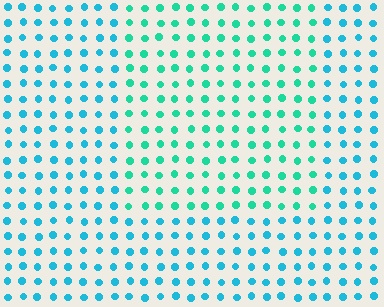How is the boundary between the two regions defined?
The boundary is defined purely by a slight shift in hue (about 29 degrees). Spacing, size, and orientation are identical on both sides.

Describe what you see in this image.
The image is filled with small cyan elements in a uniform arrangement. A rectangle-shaped region is visible where the elements are tinted to a slightly different hue, forming a subtle color boundary.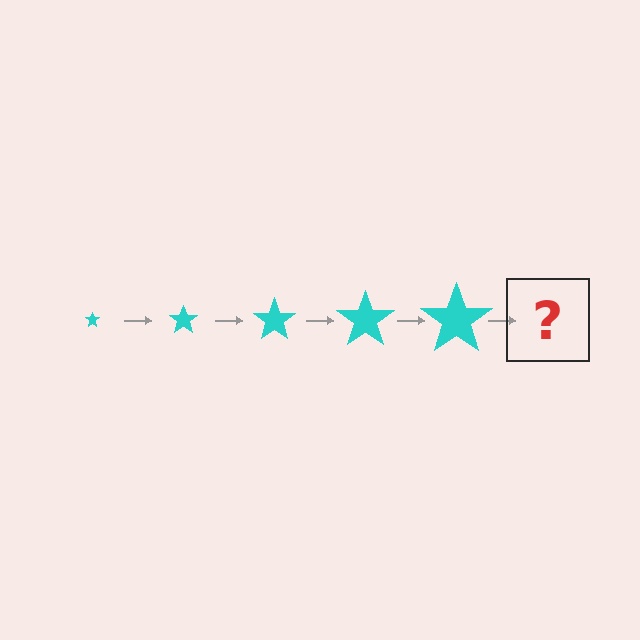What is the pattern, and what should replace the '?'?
The pattern is that the star gets progressively larger each step. The '?' should be a cyan star, larger than the previous one.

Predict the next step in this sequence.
The next step is a cyan star, larger than the previous one.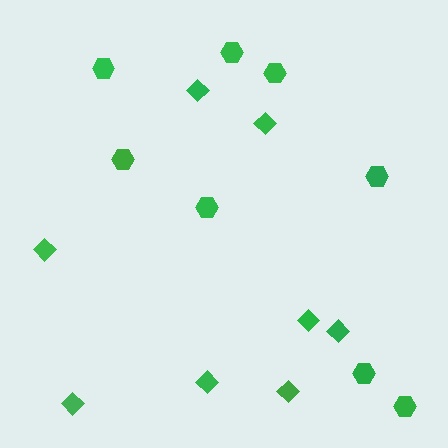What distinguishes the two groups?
There are 2 groups: one group of diamonds (8) and one group of hexagons (8).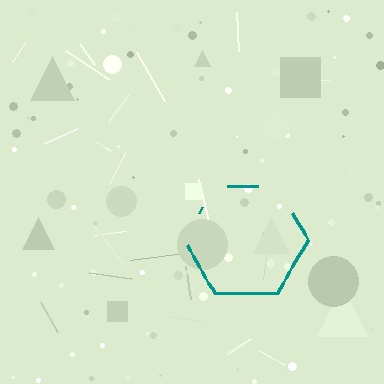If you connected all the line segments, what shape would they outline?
They would outline a hexagon.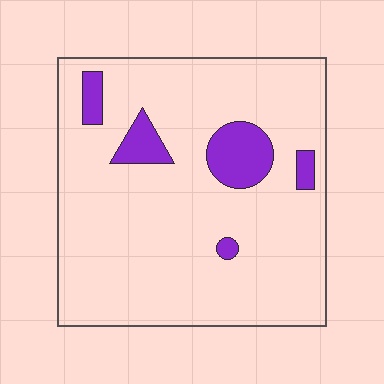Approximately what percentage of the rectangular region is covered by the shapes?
Approximately 10%.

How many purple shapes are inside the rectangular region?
5.